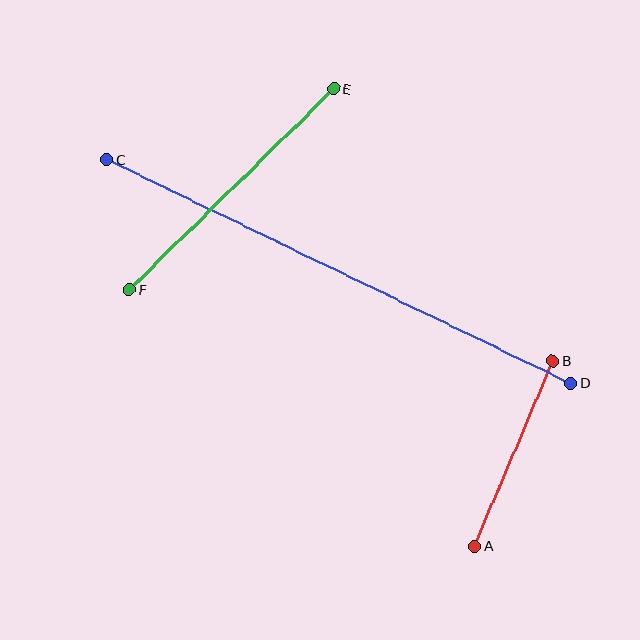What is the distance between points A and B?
The distance is approximately 202 pixels.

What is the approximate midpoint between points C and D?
The midpoint is at approximately (339, 271) pixels.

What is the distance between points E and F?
The distance is approximately 287 pixels.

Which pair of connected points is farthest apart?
Points C and D are farthest apart.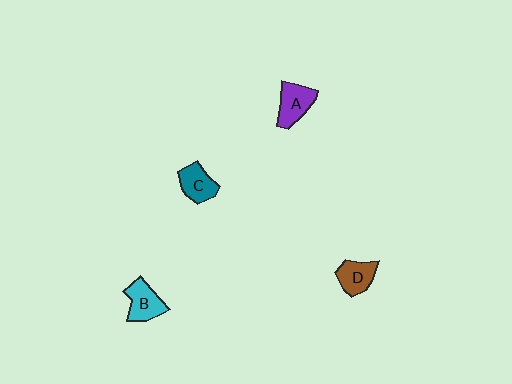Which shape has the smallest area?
Shape D (brown).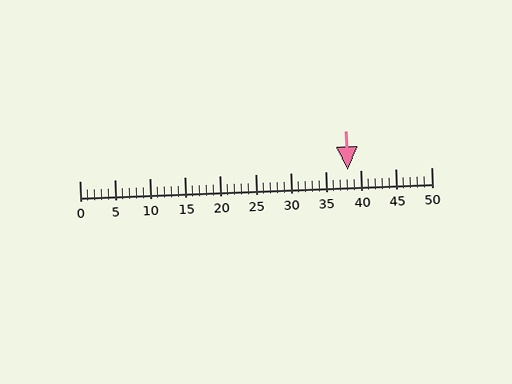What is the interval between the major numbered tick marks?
The major tick marks are spaced 5 units apart.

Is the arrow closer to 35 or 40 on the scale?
The arrow is closer to 40.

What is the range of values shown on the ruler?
The ruler shows values from 0 to 50.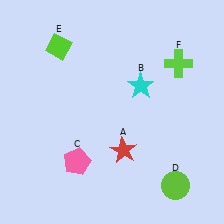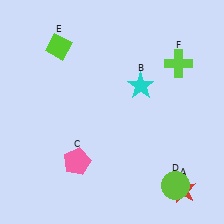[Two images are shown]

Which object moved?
The red star (A) moved right.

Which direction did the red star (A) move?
The red star (A) moved right.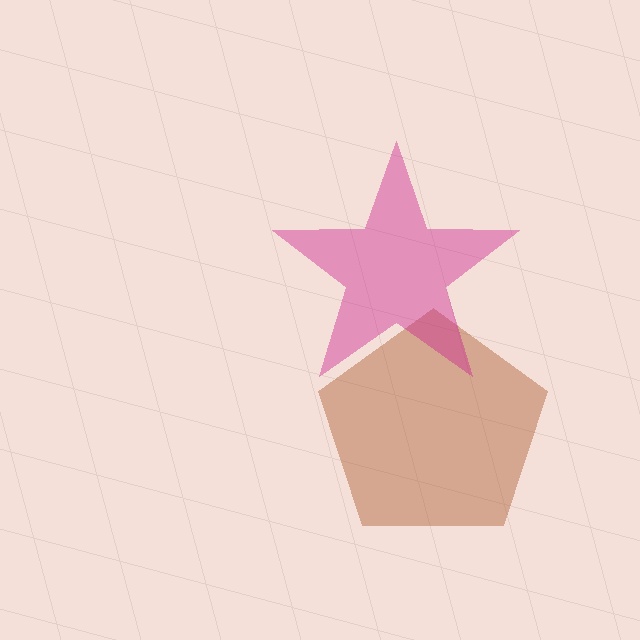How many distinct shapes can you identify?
There are 2 distinct shapes: a brown pentagon, a magenta star.